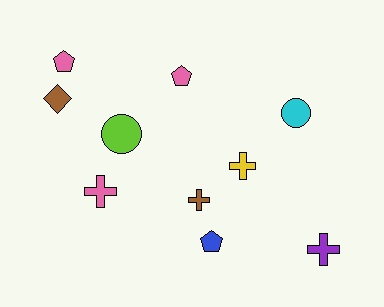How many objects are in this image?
There are 10 objects.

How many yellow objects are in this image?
There is 1 yellow object.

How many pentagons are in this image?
There are 3 pentagons.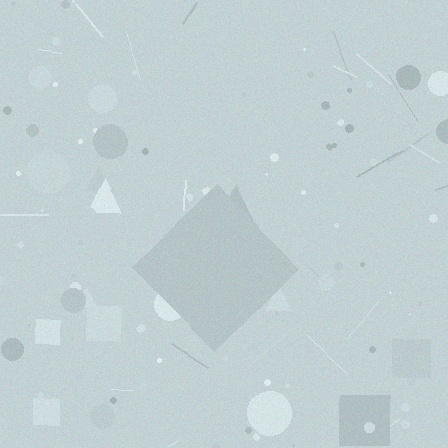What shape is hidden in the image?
A diamond is hidden in the image.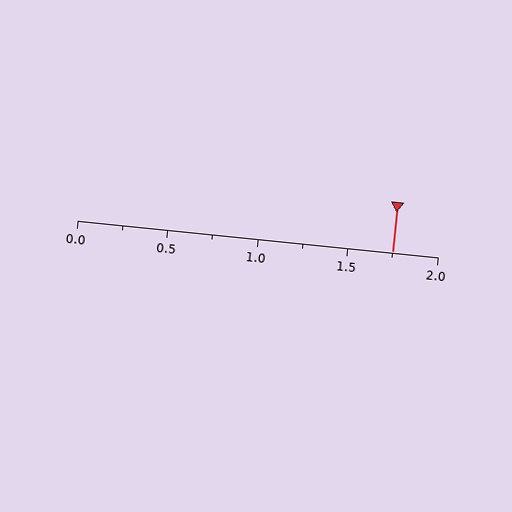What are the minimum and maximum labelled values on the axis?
The axis runs from 0.0 to 2.0.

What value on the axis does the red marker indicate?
The marker indicates approximately 1.75.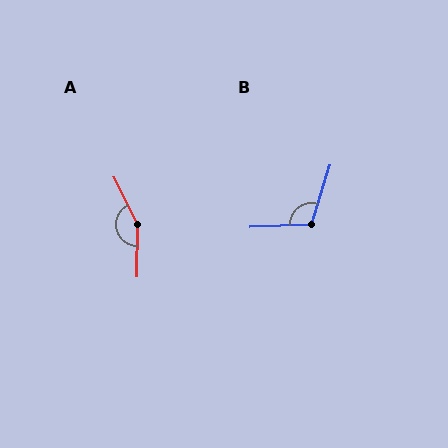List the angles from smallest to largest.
B (110°), A (154°).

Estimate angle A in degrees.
Approximately 154 degrees.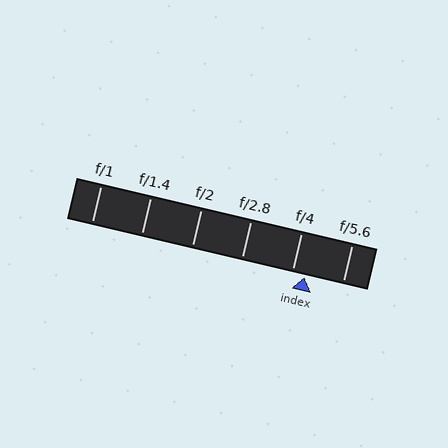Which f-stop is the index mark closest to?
The index mark is closest to f/4.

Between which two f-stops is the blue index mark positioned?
The index mark is between f/4 and f/5.6.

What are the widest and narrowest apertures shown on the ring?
The widest aperture shown is f/1 and the narrowest is f/5.6.